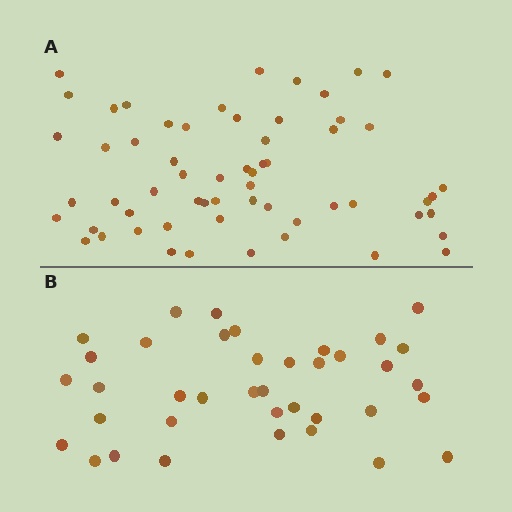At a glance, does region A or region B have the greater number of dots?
Region A (the top region) has more dots.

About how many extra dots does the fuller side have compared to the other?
Region A has approximately 20 more dots than region B.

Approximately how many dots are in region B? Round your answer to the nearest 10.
About 40 dots. (The exact count is 38, which rounds to 40.)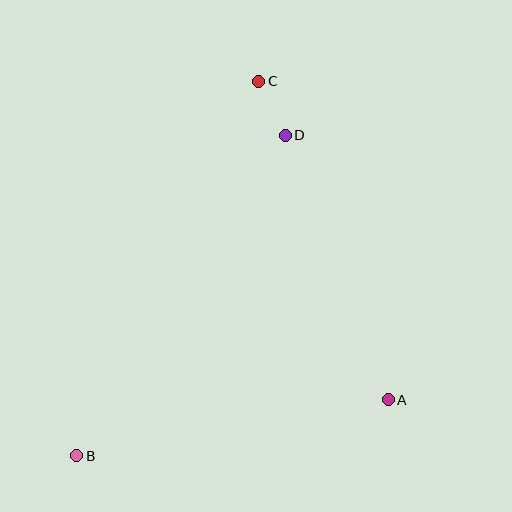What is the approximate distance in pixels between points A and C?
The distance between A and C is approximately 344 pixels.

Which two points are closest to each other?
Points C and D are closest to each other.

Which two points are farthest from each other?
Points B and C are farthest from each other.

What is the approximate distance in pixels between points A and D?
The distance between A and D is approximately 284 pixels.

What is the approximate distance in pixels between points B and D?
The distance between B and D is approximately 382 pixels.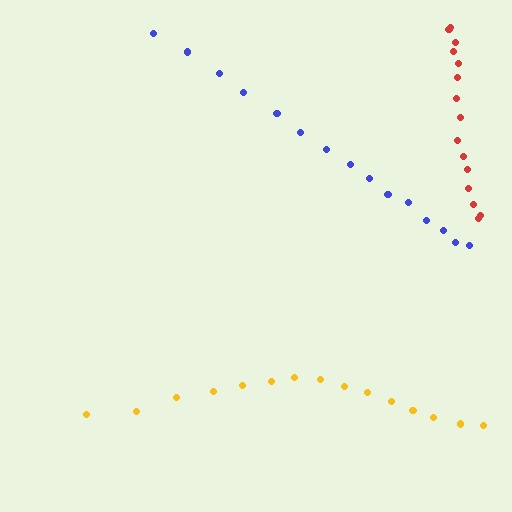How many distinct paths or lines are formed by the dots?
There are 3 distinct paths.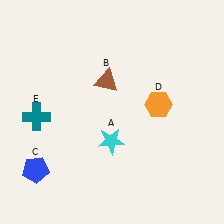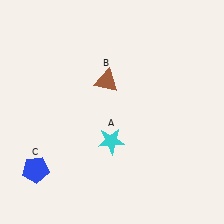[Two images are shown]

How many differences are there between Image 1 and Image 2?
There are 2 differences between the two images.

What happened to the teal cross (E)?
The teal cross (E) was removed in Image 2. It was in the bottom-left area of Image 1.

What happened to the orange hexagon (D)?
The orange hexagon (D) was removed in Image 2. It was in the top-right area of Image 1.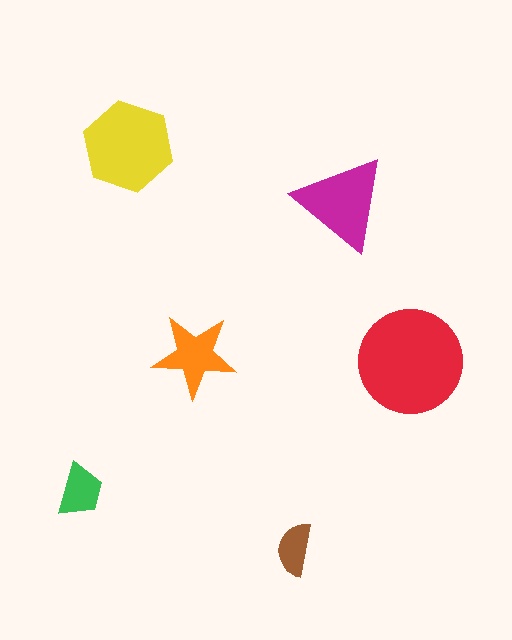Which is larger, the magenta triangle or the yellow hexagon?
The yellow hexagon.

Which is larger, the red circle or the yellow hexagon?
The red circle.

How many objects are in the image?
There are 6 objects in the image.